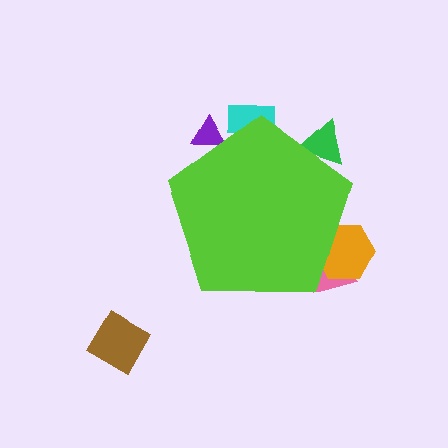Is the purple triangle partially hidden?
Yes, the purple triangle is partially hidden behind the lime pentagon.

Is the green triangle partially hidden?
Yes, the green triangle is partially hidden behind the lime pentagon.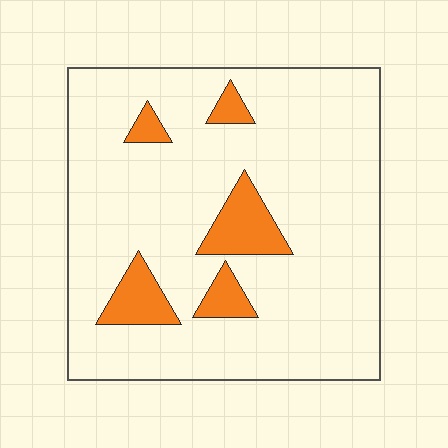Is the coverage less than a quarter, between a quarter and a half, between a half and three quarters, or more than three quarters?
Less than a quarter.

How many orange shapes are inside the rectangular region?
5.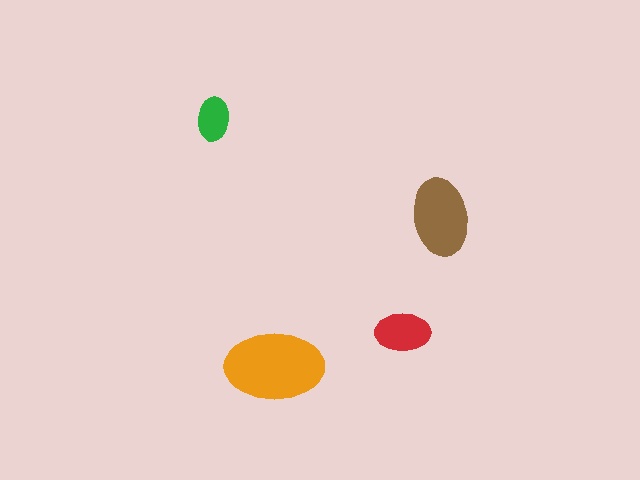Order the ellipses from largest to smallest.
the orange one, the brown one, the red one, the green one.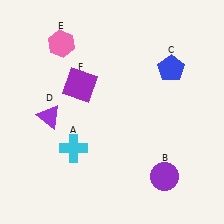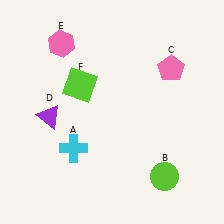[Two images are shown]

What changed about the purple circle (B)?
In Image 1, B is purple. In Image 2, it changed to lime.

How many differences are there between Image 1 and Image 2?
There are 3 differences between the two images.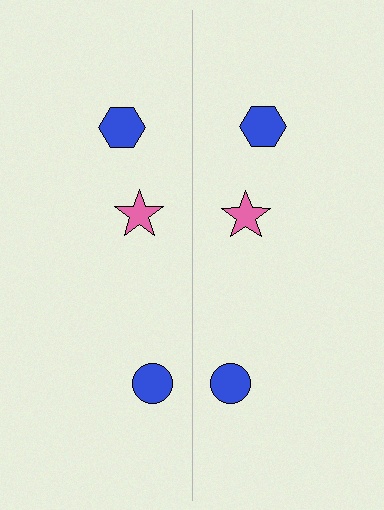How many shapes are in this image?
There are 6 shapes in this image.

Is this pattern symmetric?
Yes, this pattern has bilateral (reflection) symmetry.